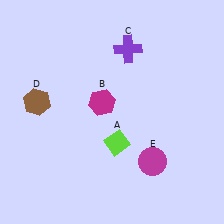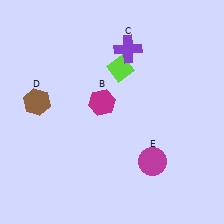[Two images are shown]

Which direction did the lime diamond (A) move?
The lime diamond (A) moved up.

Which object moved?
The lime diamond (A) moved up.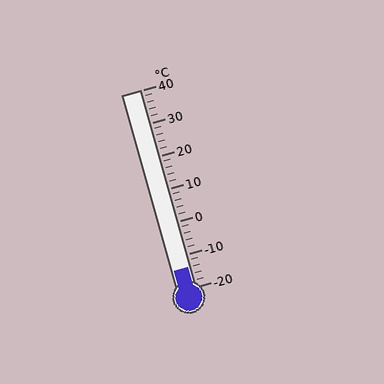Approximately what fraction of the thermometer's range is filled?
The thermometer is filled to approximately 10% of its range.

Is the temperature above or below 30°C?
The temperature is below 30°C.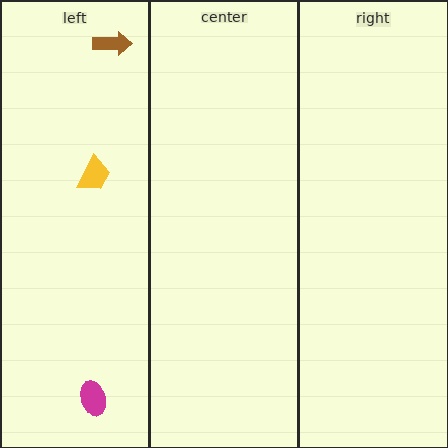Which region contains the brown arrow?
The left region.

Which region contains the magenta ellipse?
The left region.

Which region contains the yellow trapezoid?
The left region.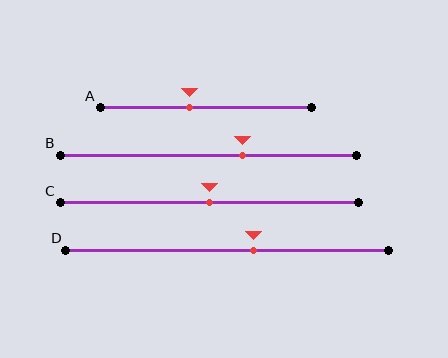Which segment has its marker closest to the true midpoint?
Segment C has its marker closest to the true midpoint.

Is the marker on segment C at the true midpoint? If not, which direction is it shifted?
Yes, the marker on segment C is at the true midpoint.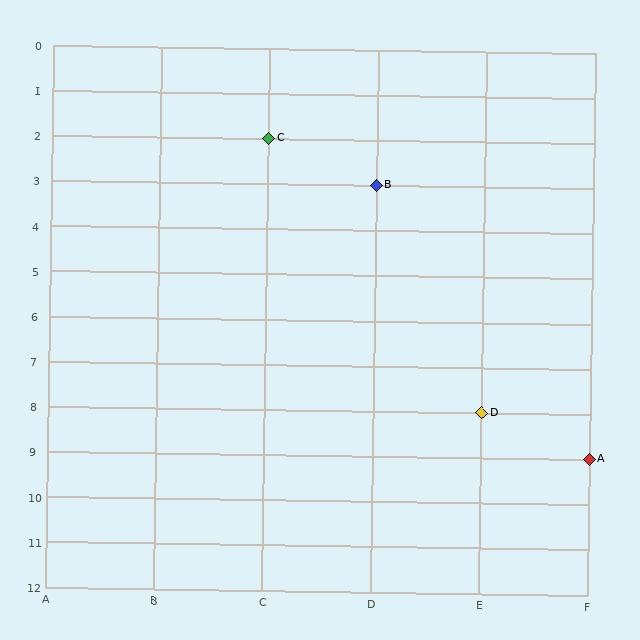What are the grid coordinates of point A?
Point A is at grid coordinates (F, 9).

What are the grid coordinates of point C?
Point C is at grid coordinates (C, 2).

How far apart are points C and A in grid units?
Points C and A are 3 columns and 7 rows apart (about 7.6 grid units diagonally).